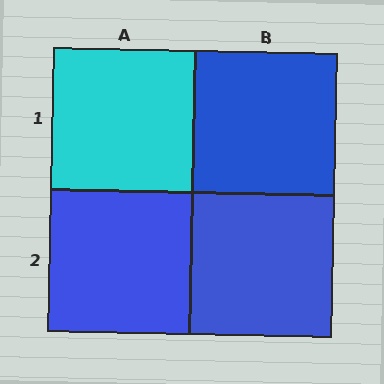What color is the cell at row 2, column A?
Blue.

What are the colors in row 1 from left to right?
Cyan, blue.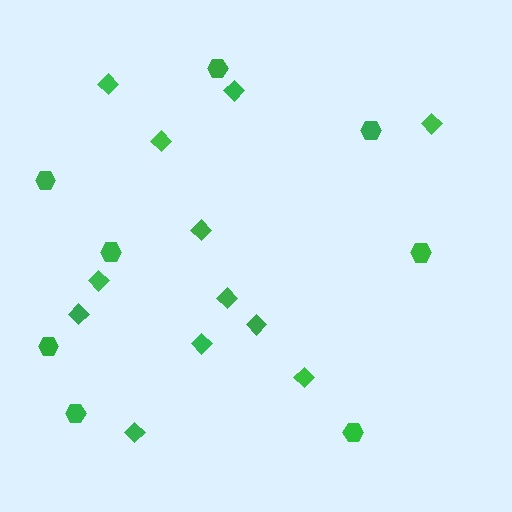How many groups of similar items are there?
There are 2 groups: one group of hexagons (8) and one group of diamonds (12).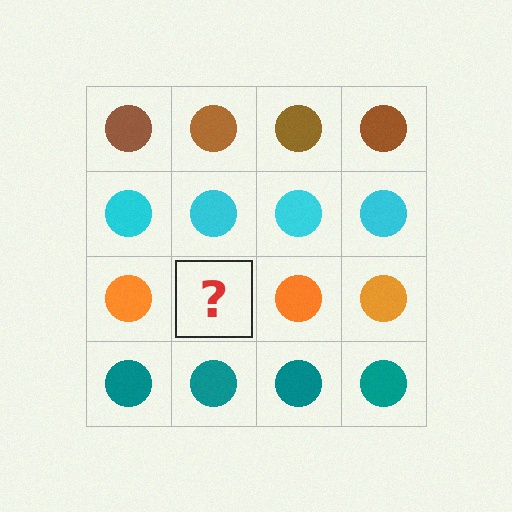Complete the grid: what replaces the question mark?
The question mark should be replaced with an orange circle.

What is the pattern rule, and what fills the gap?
The rule is that each row has a consistent color. The gap should be filled with an orange circle.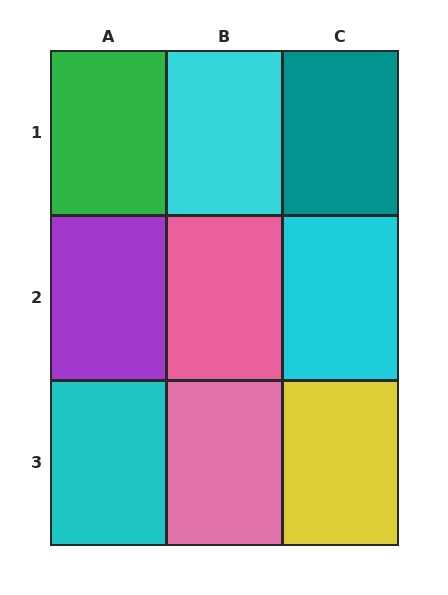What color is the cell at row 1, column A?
Green.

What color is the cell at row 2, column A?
Purple.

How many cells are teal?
1 cell is teal.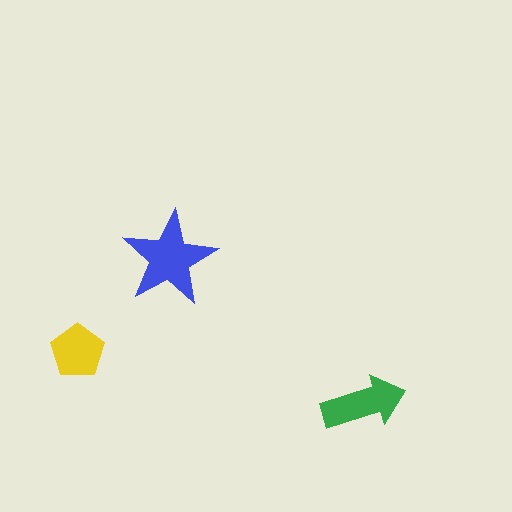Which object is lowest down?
The green arrow is bottommost.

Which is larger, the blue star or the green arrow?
The blue star.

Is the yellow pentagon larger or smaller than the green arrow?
Smaller.